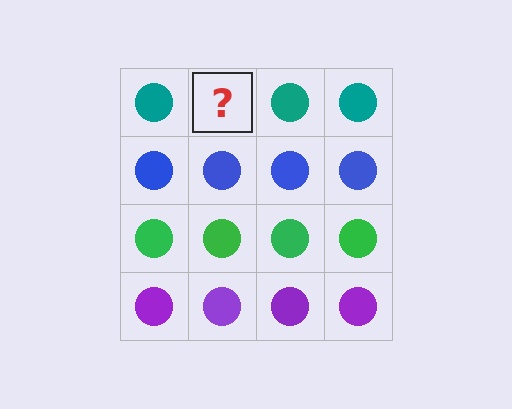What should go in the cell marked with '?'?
The missing cell should contain a teal circle.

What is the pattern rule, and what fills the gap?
The rule is that each row has a consistent color. The gap should be filled with a teal circle.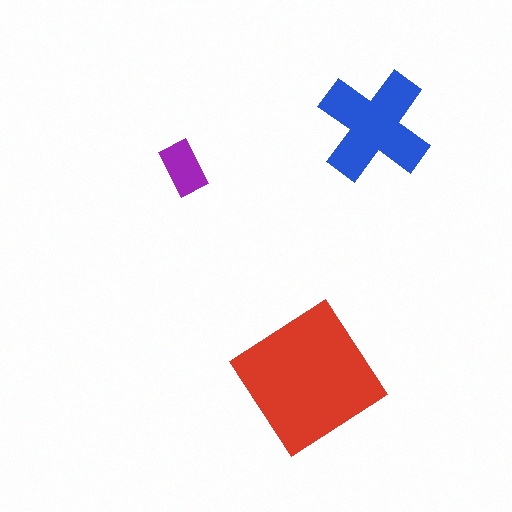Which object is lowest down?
The red diamond is bottommost.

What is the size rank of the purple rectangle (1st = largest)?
3rd.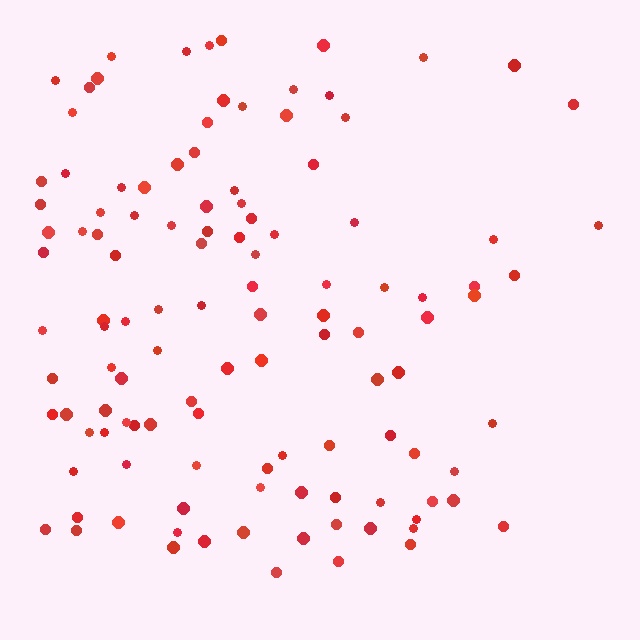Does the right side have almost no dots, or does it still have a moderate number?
Still a moderate number, just noticeably fewer than the left.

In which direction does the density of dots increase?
From right to left, with the left side densest.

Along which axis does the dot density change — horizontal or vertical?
Horizontal.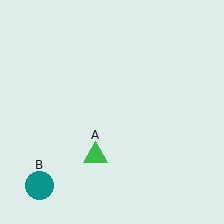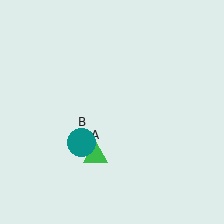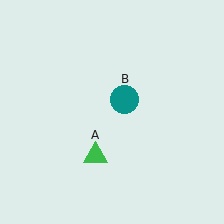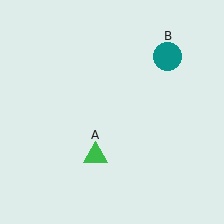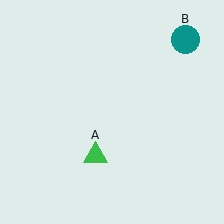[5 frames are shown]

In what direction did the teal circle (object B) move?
The teal circle (object B) moved up and to the right.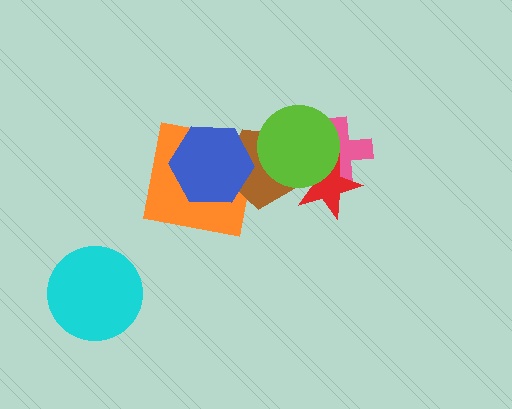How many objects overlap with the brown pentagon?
4 objects overlap with the brown pentagon.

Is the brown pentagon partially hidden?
Yes, it is partially covered by another shape.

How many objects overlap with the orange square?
2 objects overlap with the orange square.